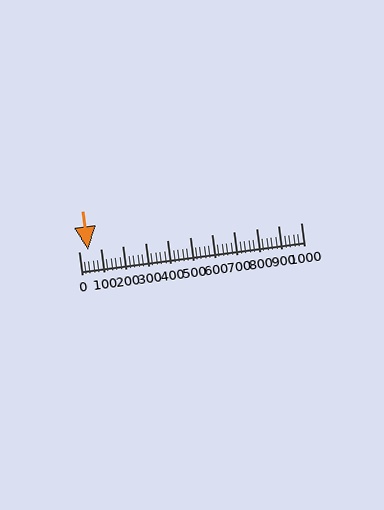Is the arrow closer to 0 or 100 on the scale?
The arrow is closer to 0.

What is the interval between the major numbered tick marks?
The major tick marks are spaced 100 units apart.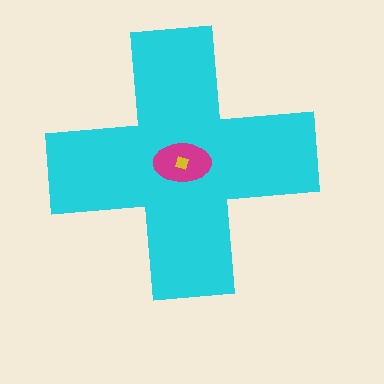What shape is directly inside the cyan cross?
The magenta ellipse.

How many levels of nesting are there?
3.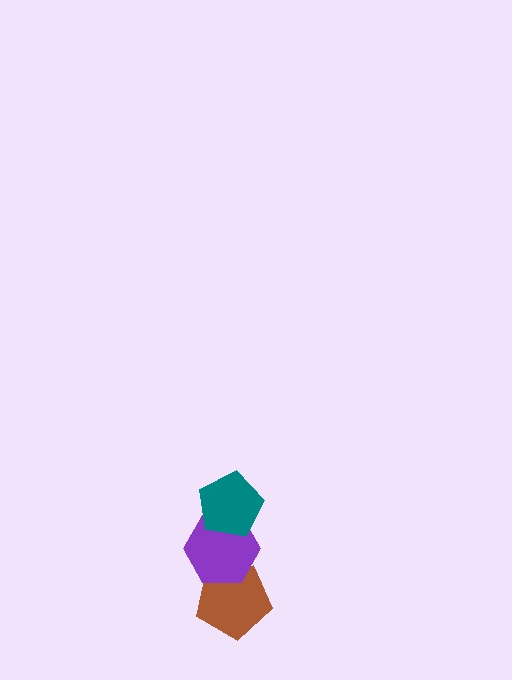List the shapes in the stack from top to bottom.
From top to bottom: the teal pentagon, the purple hexagon, the brown pentagon.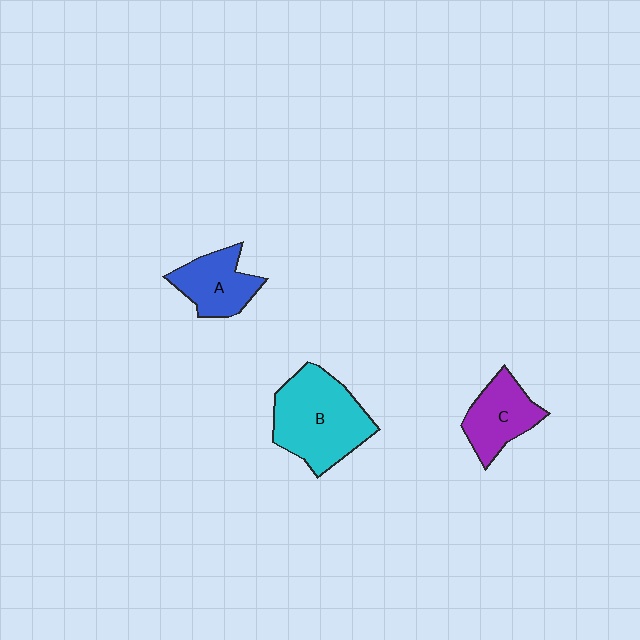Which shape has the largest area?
Shape B (cyan).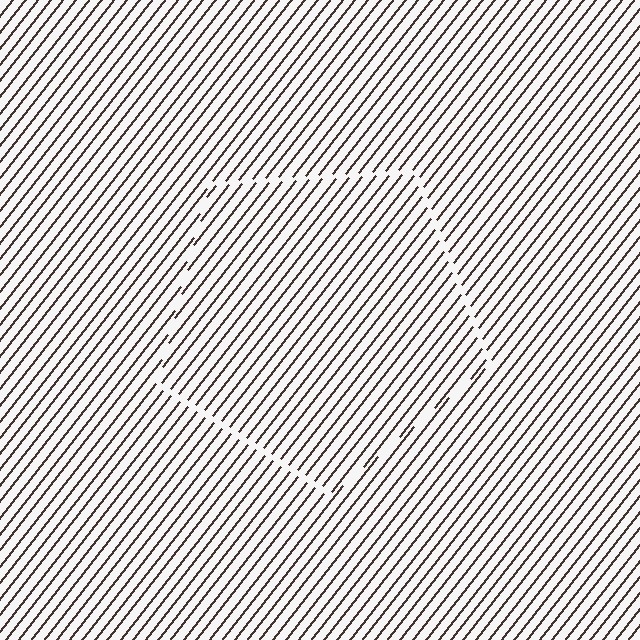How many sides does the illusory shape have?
5 sides — the line-ends trace a pentagon.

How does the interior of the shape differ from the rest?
The interior of the shape contains the same grating, shifted by half a period — the contour is defined by the phase discontinuity where line-ends from the inner and outer gratings abut.